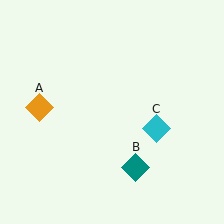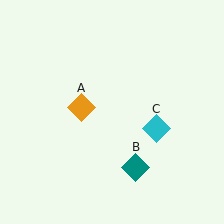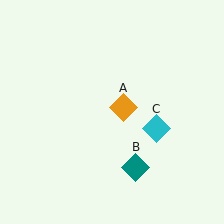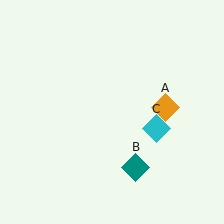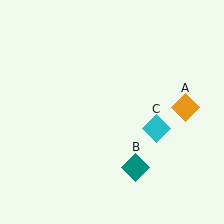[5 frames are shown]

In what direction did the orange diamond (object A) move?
The orange diamond (object A) moved right.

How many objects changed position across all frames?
1 object changed position: orange diamond (object A).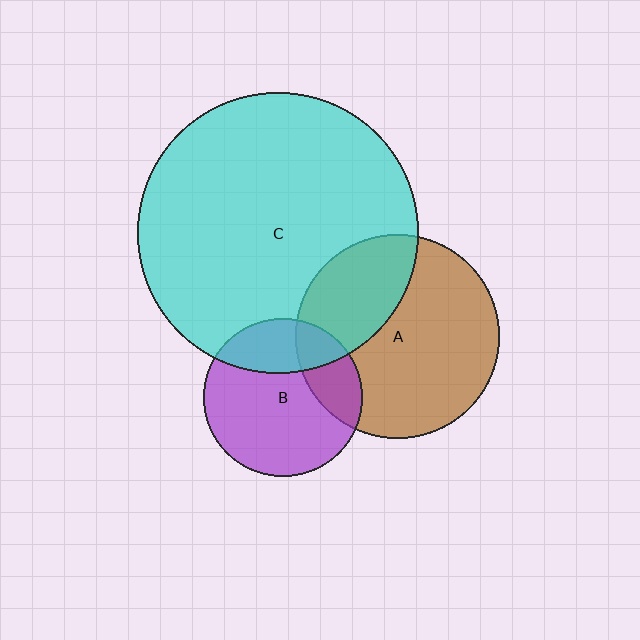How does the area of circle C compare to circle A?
Approximately 1.9 times.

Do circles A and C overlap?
Yes.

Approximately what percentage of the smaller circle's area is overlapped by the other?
Approximately 30%.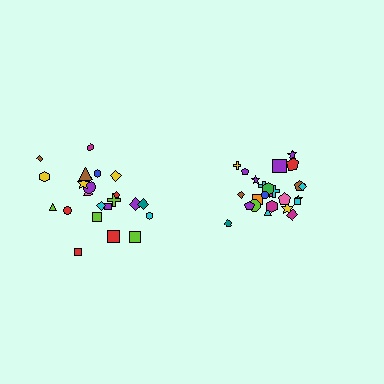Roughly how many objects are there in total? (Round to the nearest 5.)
Roughly 45 objects in total.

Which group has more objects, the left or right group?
The right group.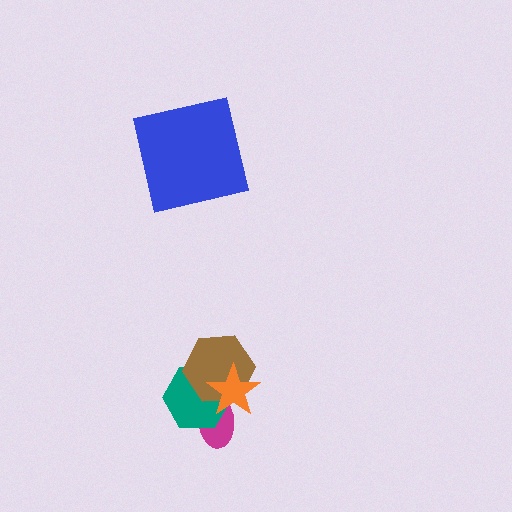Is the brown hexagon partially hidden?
Yes, it is partially covered by another shape.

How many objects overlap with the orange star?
3 objects overlap with the orange star.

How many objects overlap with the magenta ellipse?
3 objects overlap with the magenta ellipse.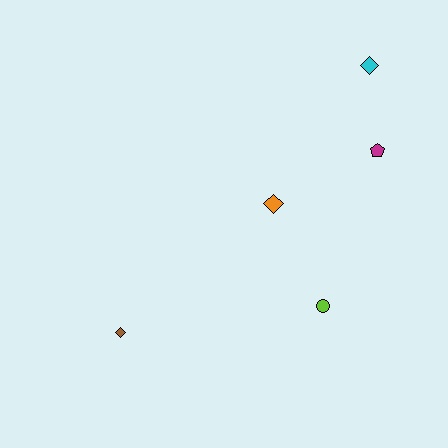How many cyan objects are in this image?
There is 1 cyan object.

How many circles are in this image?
There is 1 circle.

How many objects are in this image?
There are 5 objects.